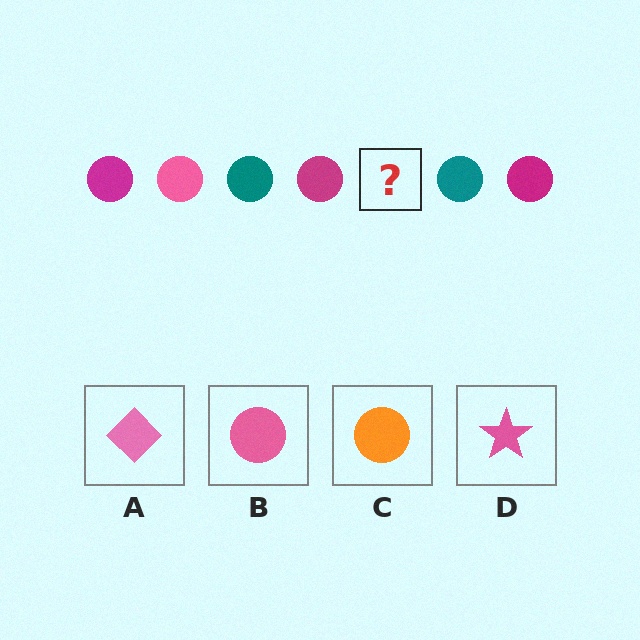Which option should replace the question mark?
Option B.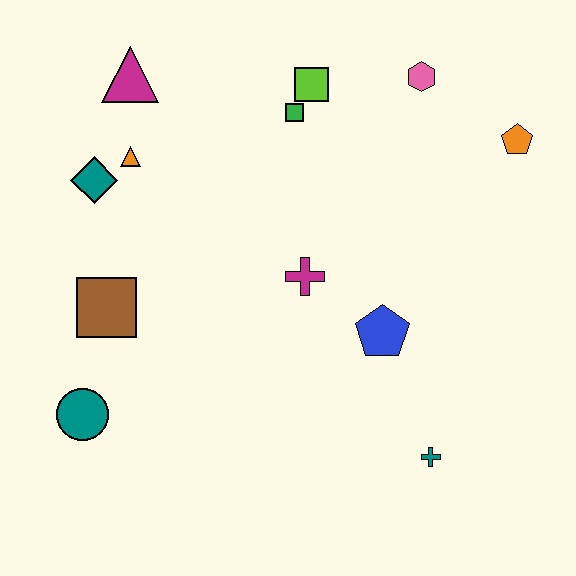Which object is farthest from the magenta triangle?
The teal cross is farthest from the magenta triangle.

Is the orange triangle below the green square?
Yes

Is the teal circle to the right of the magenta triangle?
No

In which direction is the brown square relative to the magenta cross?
The brown square is to the left of the magenta cross.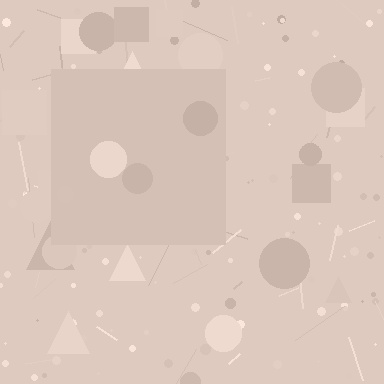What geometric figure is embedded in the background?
A square is embedded in the background.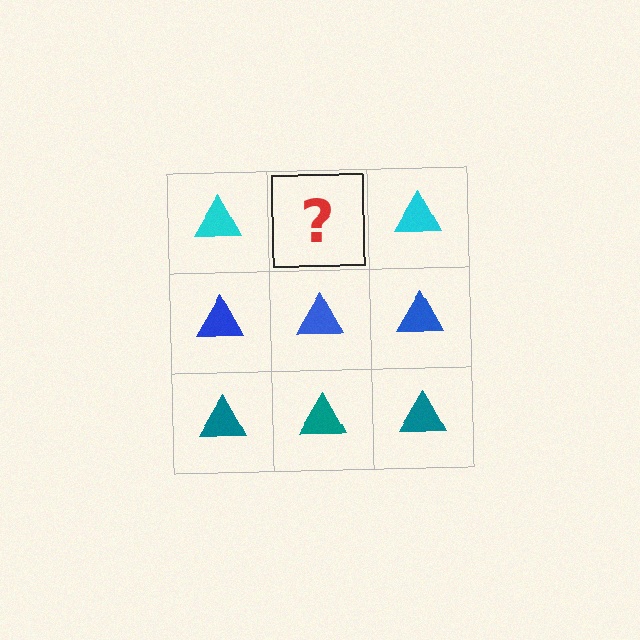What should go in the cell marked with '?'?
The missing cell should contain a cyan triangle.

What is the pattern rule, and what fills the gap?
The rule is that each row has a consistent color. The gap should be filled with a cyan triangle.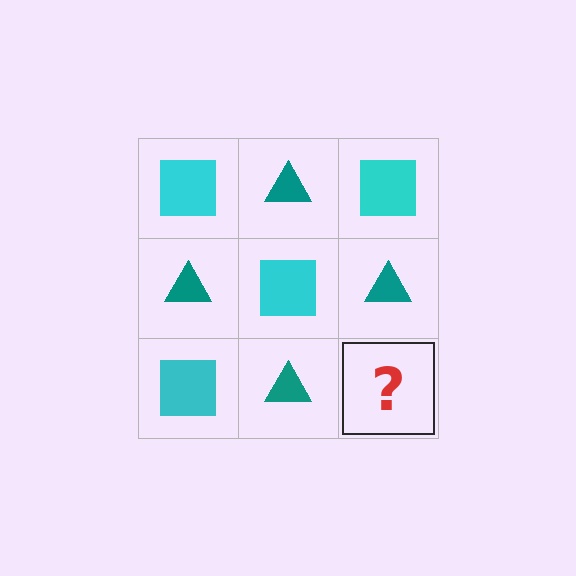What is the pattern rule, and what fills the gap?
The rule is that it alternates cyan square and teal triangle in a checkerboard pattern. The gap should be filled with a cyan square.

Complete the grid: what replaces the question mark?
The question mark should be replaced with a cyan square.